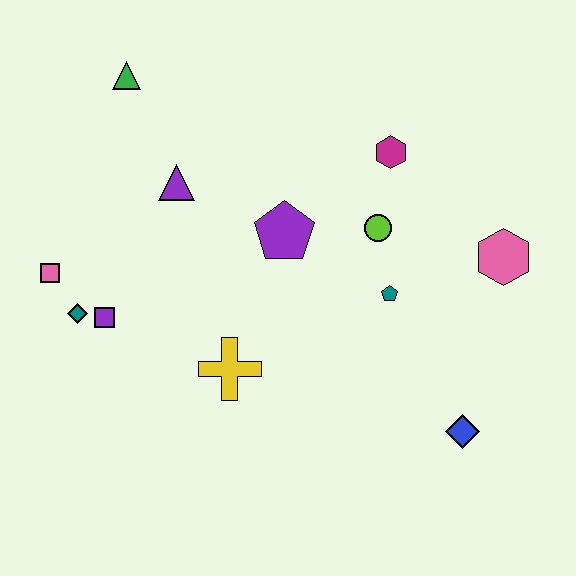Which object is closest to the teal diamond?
The purple square is closest to the teal diamond.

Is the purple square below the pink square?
Yes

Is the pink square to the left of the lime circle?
Yes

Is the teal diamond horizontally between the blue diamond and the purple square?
No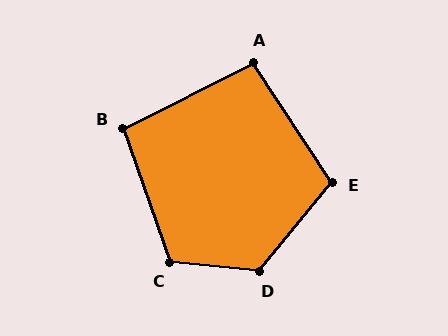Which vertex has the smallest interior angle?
A, at approximately 97 degrees.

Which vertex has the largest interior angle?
D, at approximately 124 degrees.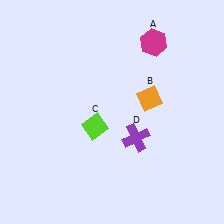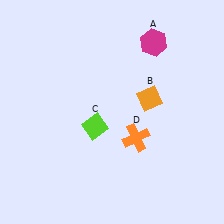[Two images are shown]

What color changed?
The cross (D) changed from purple in Image 1 to orange in Image 2.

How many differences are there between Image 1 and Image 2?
There is 1 difference between the two images.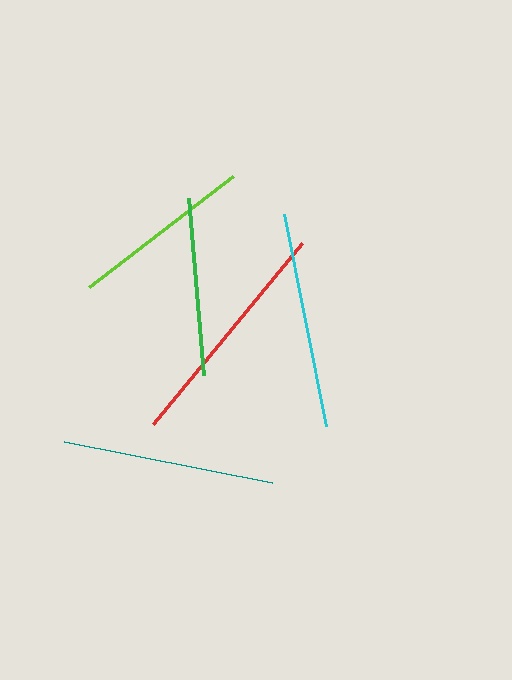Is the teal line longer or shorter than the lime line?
The teal line is longer than the lime line.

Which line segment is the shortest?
The green line is the shortest at approximately 178 pixels.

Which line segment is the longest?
The red line is the longest at approximately 234 pixels.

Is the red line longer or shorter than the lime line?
The red line is longer than the lime line.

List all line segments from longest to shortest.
From longest to shortest: red, cyan, teal, lime, green.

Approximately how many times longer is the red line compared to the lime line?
The red line is approximately 1.3 times the length of the lime line.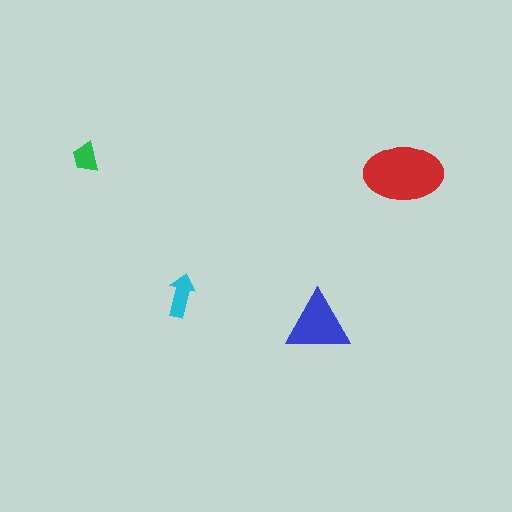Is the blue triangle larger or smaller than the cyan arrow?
Larger.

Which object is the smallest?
The green trapezoid.